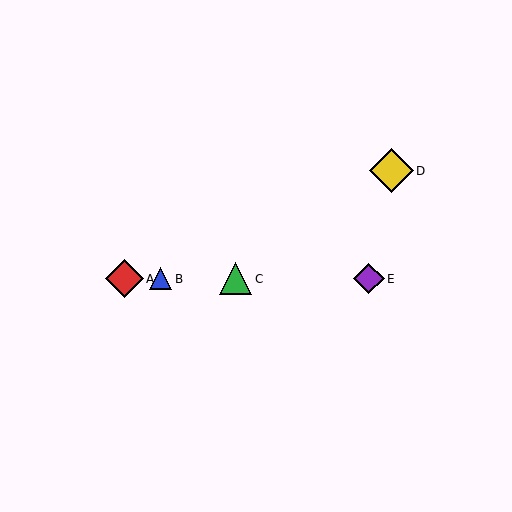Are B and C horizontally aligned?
Yes, both are at y≈279.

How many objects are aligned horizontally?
4 objects (A, B, C, E) are aligned horizontally.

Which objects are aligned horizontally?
Objects A, B, C, E are aligned horizontally.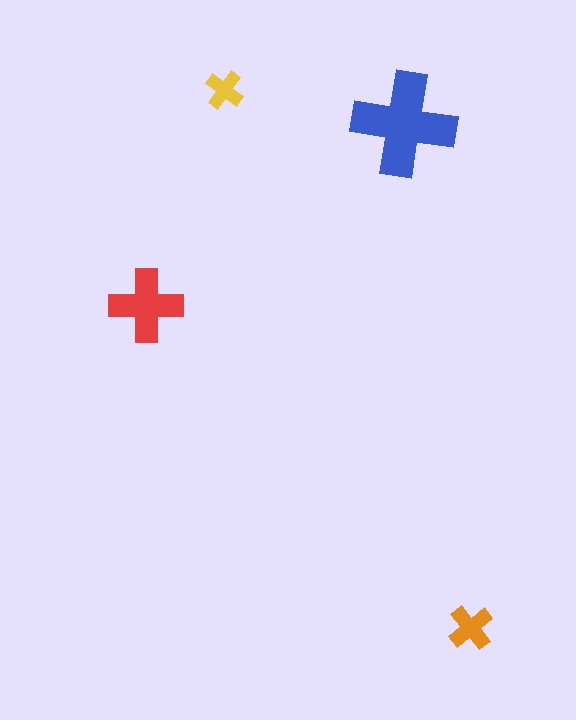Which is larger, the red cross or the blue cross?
The blue one.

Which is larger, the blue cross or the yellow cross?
The blue one.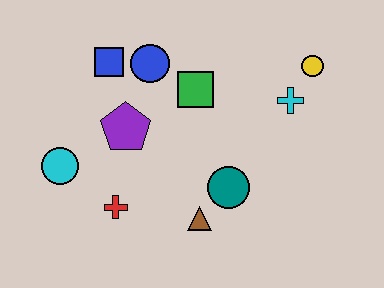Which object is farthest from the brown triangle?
The yellow circle is farthest from the brown triangle.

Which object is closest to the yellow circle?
The cyan cross is closest to the yellow circle.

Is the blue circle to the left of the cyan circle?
No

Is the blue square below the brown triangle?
No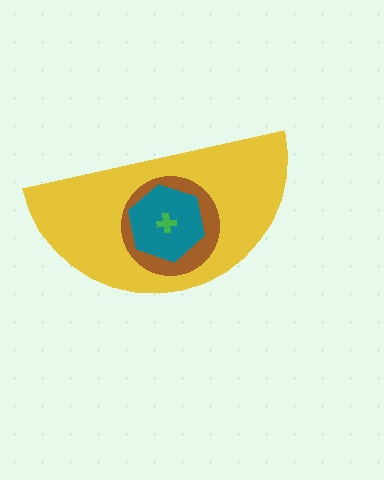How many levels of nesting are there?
4.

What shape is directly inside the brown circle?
The teal hexagon.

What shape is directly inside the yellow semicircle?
The brown circle.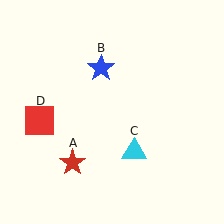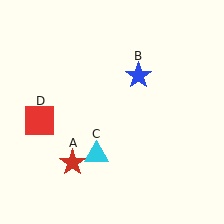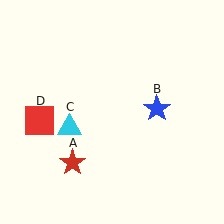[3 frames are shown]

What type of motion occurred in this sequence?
The blue star (object B), cyan triangle (object C) rotated clockwise around the center of the scene.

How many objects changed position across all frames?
2 objects changed position: blue star (object B), cyan triangle (object C).